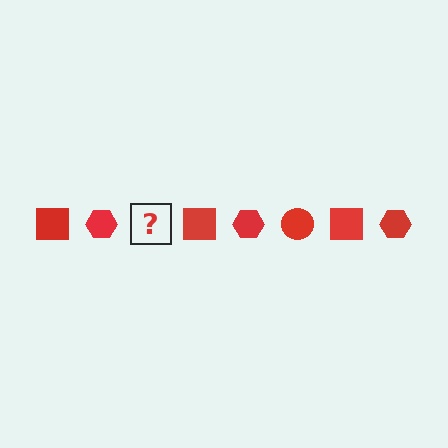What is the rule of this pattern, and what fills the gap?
The rule is that the pattern cycles through square, hexagon, circle shapes in red. The gap should be filled with a red circle.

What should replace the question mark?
The question mark should be replaced with a red circle.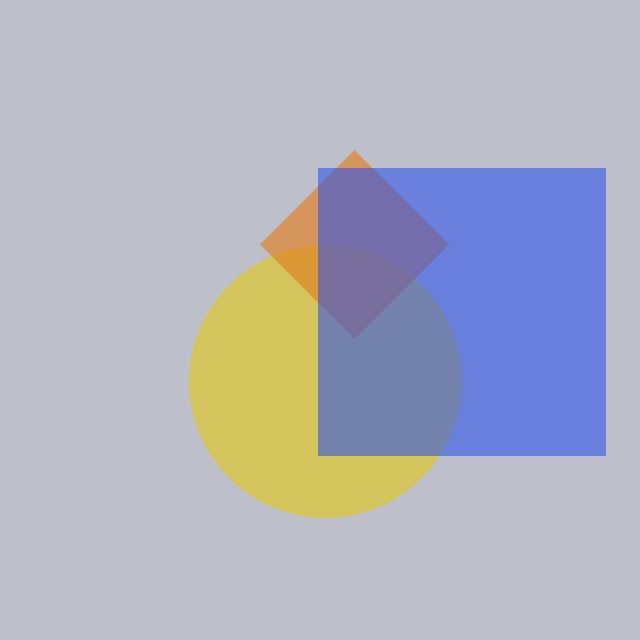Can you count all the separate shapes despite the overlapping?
Yes, there are 3 separate shapes.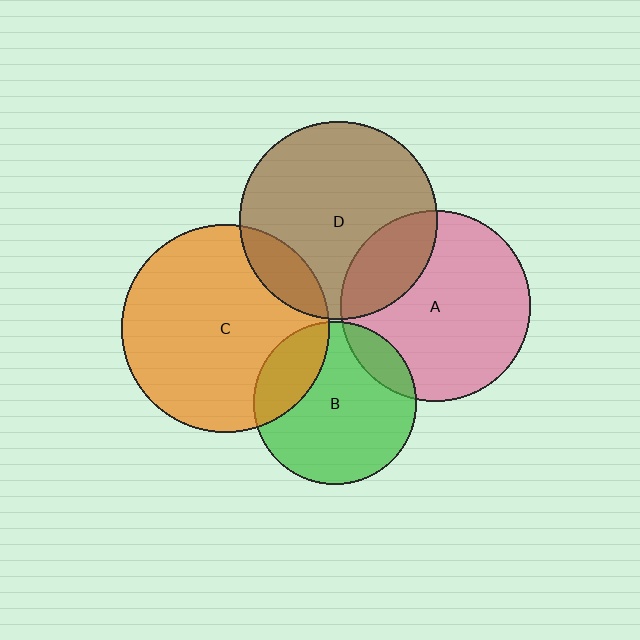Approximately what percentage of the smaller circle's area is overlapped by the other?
Approximately 15%.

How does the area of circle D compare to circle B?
Approximately 1.5 times.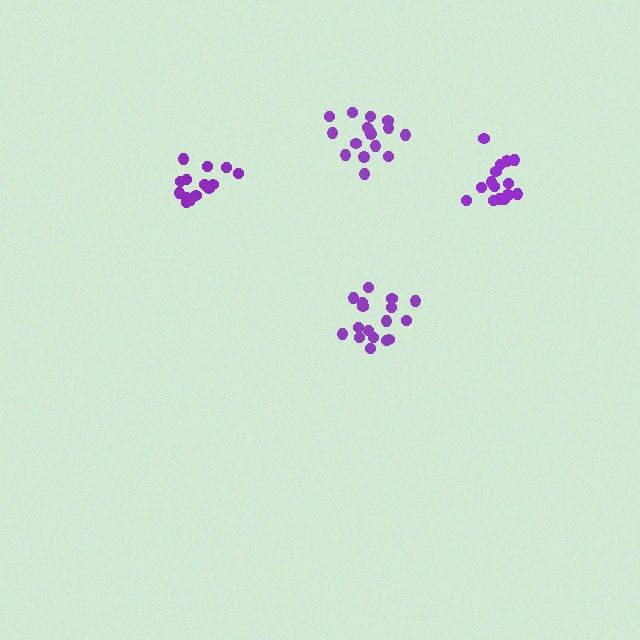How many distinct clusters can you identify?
There are 4 distinct clusters.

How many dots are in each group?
Group 1: 14 dots, Group 2: 17 dots, Group 3: 16 dots, Group 4: 15 dots (62 total).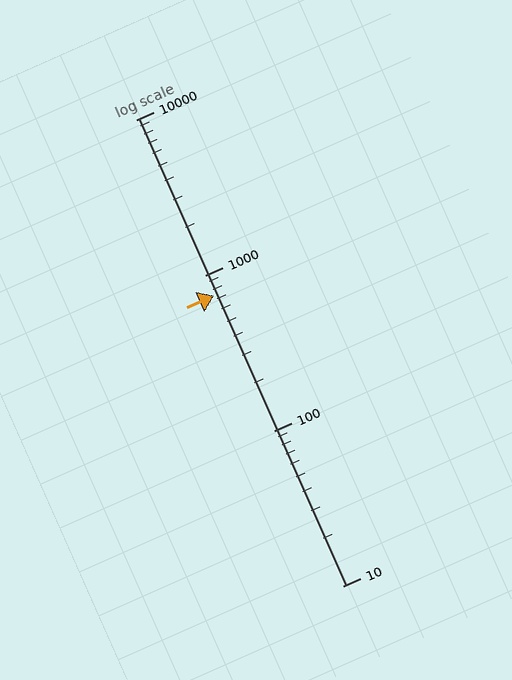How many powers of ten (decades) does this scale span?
The scale spans 3 decades, from 10 to 10000.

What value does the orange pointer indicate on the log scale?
The pointer indicates approximately 740.